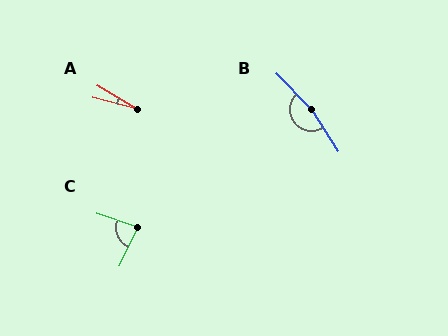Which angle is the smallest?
A, at approximately 17 degrees.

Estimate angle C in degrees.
Approximately 82 degrees.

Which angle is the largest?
B, at approximately 168 degrees.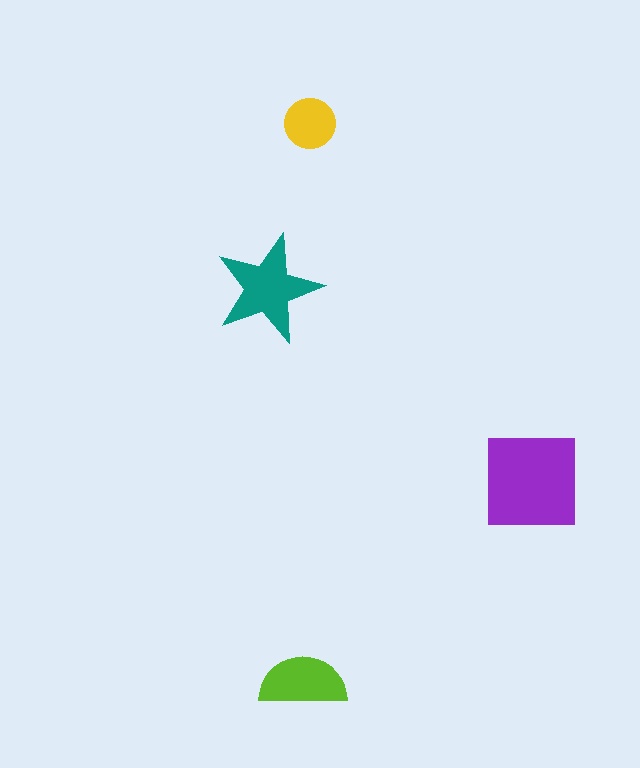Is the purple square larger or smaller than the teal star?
Larger.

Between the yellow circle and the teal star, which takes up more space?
The teal star.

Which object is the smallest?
The yellow circle.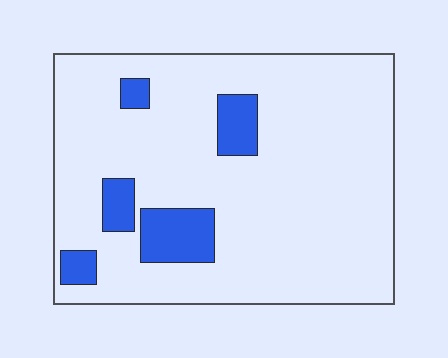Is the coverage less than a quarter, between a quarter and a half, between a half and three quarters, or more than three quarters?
Less than a quarter.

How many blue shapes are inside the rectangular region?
5.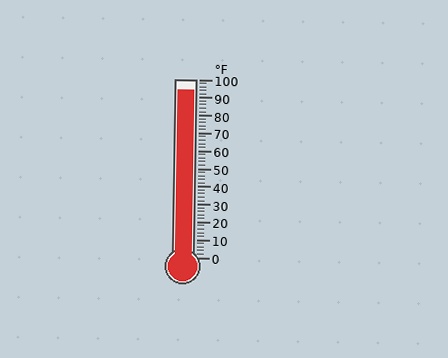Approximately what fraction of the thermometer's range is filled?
The thermometer is filled to approximately 95% of its range.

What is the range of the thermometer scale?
The thermometer scale ranges from 0°F to 100°F.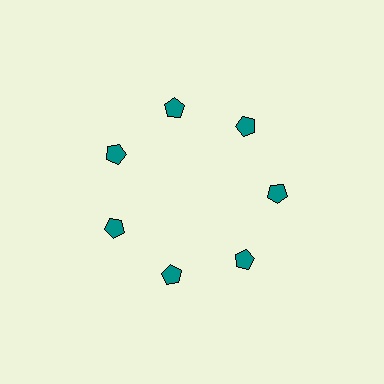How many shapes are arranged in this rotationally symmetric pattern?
There are 7 shapes, arranged in 7 groups of 1.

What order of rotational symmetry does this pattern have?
This pattern has 7-fold rotational symmetry.